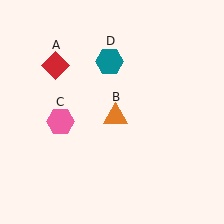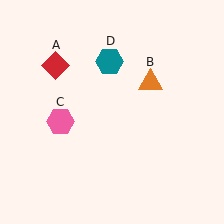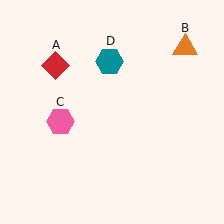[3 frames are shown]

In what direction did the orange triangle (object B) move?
The orange triangle (object B) moved up and to the right.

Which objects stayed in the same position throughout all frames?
Red diamond (object A) and pink hexagon (object C) and teal hexagon (object D) remained stationary.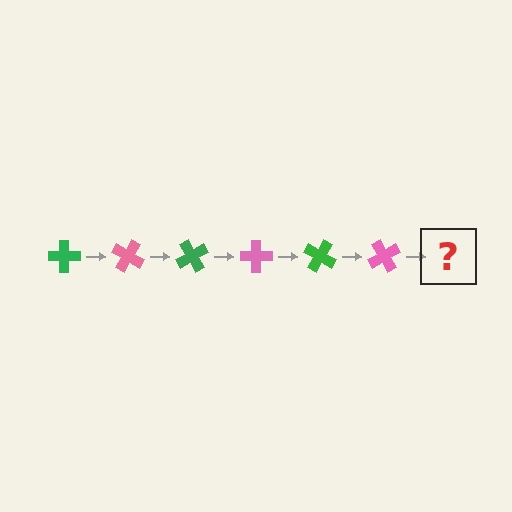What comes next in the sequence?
The next element should be a green cross, rotated 180 degrees from the start.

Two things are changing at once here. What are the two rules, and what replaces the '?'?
The two rules are that it rotates 30 degrees each step and the color cycles through green and pink. The '?' should be a green cross, rotated 180 degrees from the start.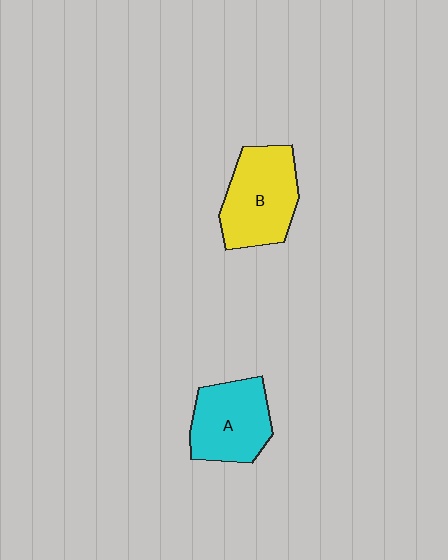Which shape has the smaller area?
Shape A (cyan).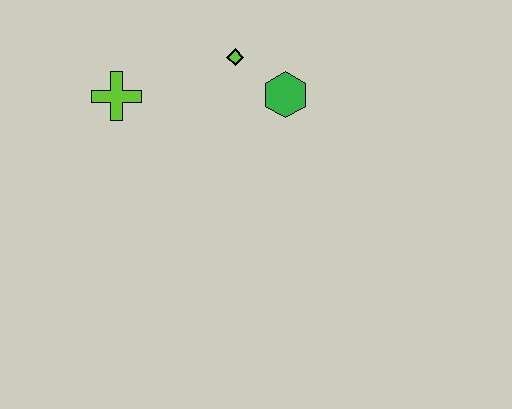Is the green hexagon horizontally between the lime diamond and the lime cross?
No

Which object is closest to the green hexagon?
The lime diamond is closest to the green hexagon.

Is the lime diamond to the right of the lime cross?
Yes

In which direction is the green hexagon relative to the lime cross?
The green hexagon is to the right of the lime cross.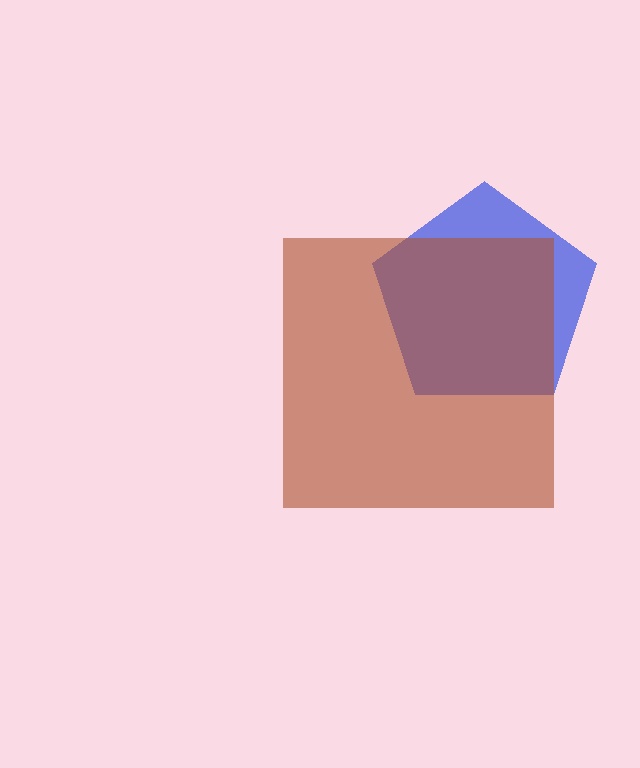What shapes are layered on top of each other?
The layered shapes are: a blue pentagon, a brown square.